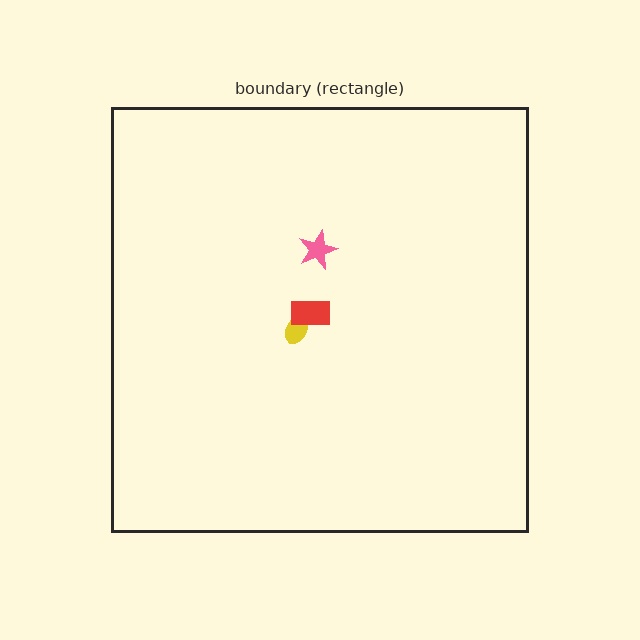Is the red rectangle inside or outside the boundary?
Inside.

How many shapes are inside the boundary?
3 inside, 0 outside.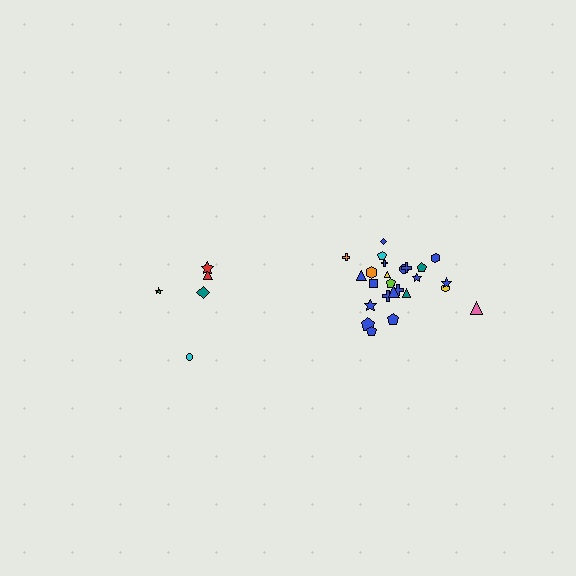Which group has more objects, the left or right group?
The right group.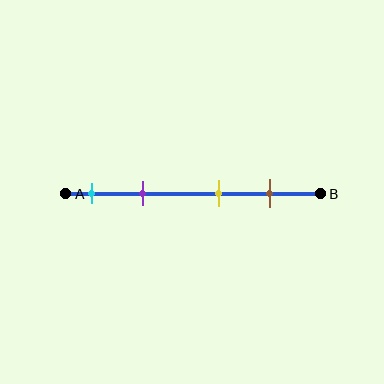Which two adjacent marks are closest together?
The cyan and purple marks are the closest adjacent pair.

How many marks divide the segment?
There are 4 marks dividing the segment.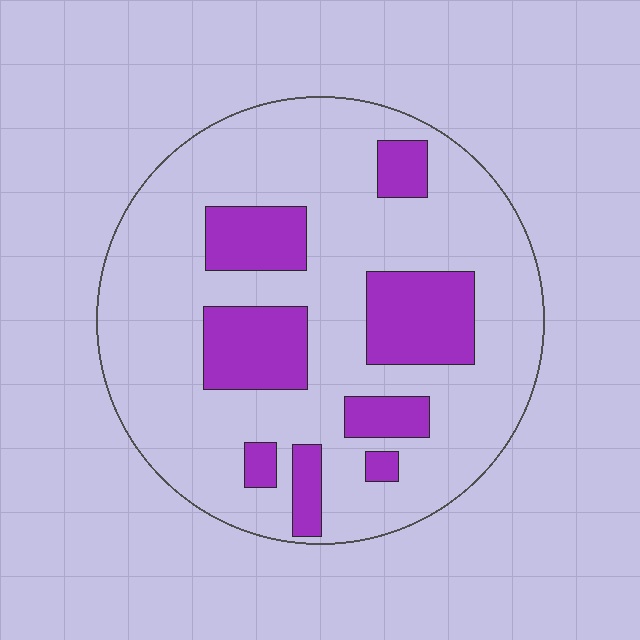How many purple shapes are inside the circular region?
8.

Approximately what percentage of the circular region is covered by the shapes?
Approximately 25%.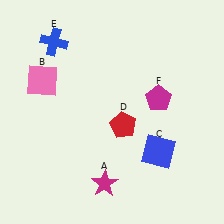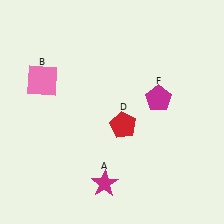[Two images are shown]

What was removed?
The blue square (C), the blue cross (E) were removed in Image 2.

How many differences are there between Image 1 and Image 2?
There are 2 differences between the two images.